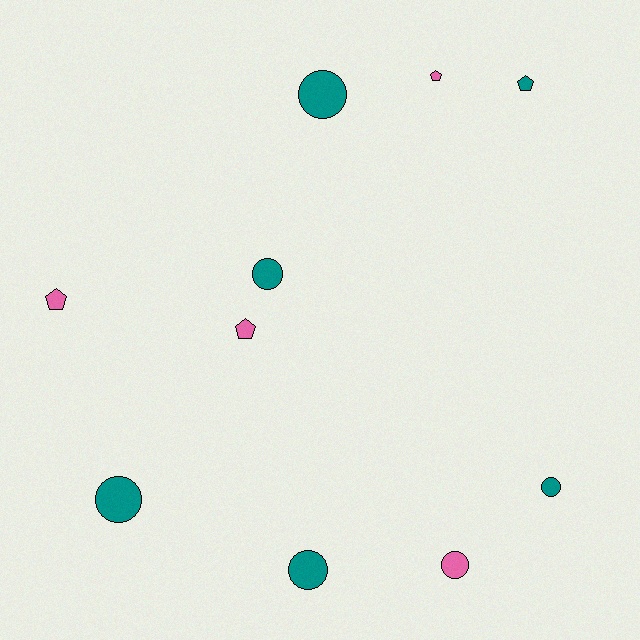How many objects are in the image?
There are 10 objects.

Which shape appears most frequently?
Circle, with 6 objects.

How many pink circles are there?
There is 1 pink circle.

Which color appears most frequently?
Teal, with 6 objects.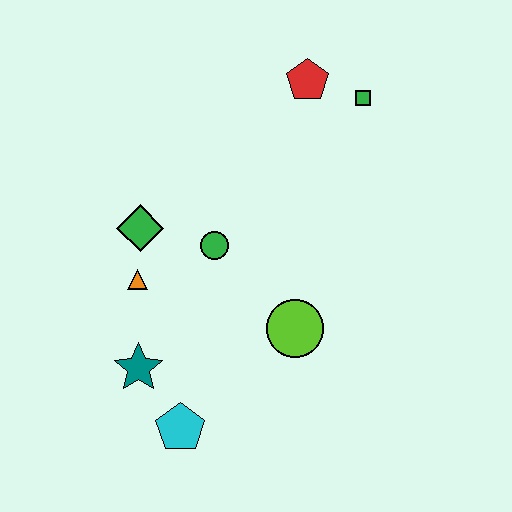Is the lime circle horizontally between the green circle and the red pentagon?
Yes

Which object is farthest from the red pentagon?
The cyan pentagon is farthest from the red pentagon.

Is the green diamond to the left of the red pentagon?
Yes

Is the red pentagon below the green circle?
No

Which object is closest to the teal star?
The cyan pentagon is closest to the teal star.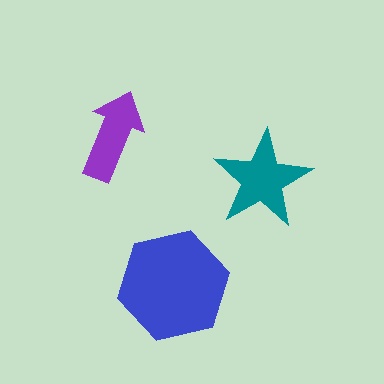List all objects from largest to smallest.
The blue hexagon, the teal star, the purple arrow.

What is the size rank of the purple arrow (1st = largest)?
3rd.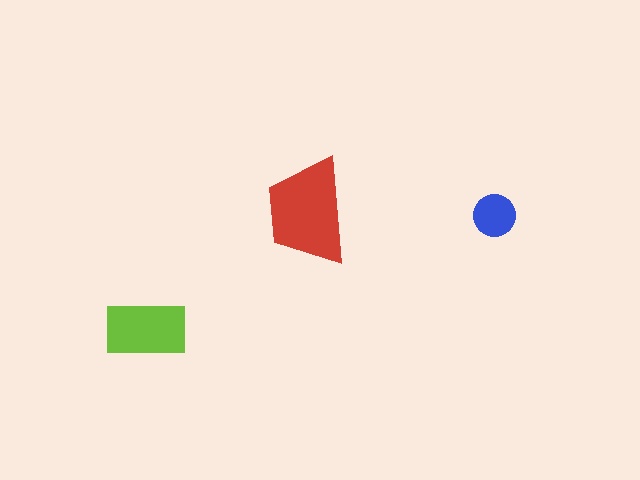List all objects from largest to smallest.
The red trapezoid, the lime rectangle, the blue circle.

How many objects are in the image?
There are 3 objects in the image.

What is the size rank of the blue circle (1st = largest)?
3rd.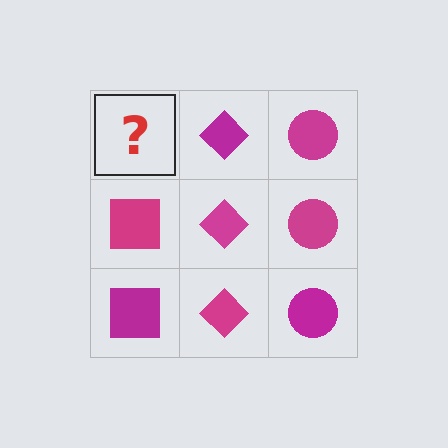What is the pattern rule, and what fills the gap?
The rule is that each column has a consistent shape. The gap should be filled with a magenta square.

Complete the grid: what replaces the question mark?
The question mark should be replaced with a magenta square.